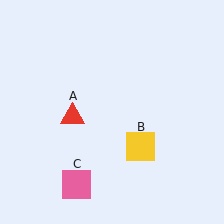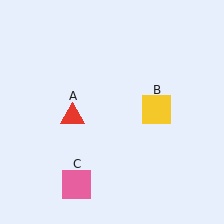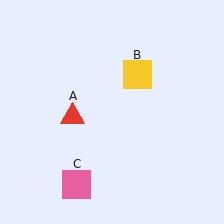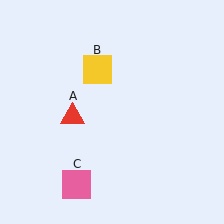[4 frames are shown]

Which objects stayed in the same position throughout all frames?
Red triangle (object A) and pink square (object C) remained stationary.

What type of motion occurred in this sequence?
The yellow square (object B) rotated counterclockwise around the center of the scene.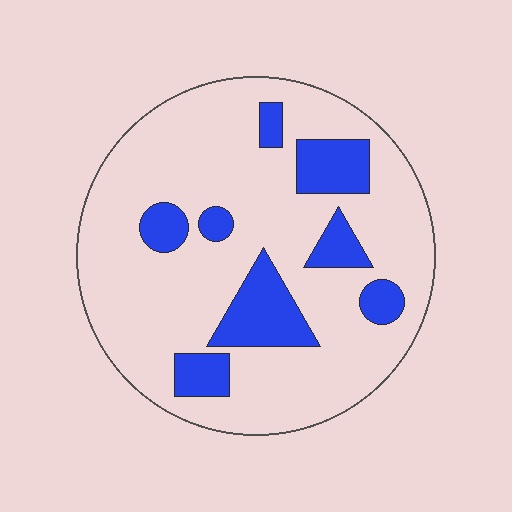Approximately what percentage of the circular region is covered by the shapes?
Approximately 20%.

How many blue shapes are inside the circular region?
8.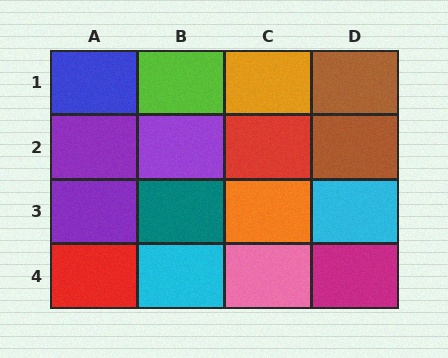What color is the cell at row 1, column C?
Orange.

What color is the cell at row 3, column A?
Purple.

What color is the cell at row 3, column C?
Orange.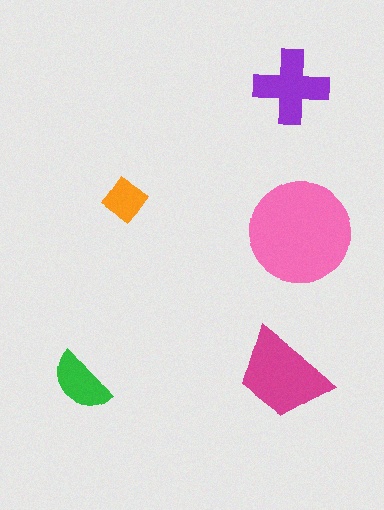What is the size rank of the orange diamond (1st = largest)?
5th.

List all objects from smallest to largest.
The orange diamond, the green semicircle, the purple cross, the magenta trapezoid, the pink circle.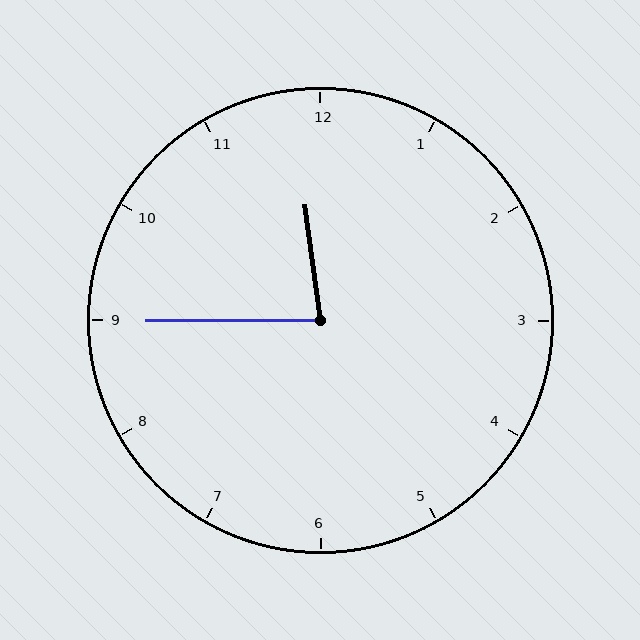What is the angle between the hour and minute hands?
Approximately 82 degrees.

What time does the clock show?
11:45.